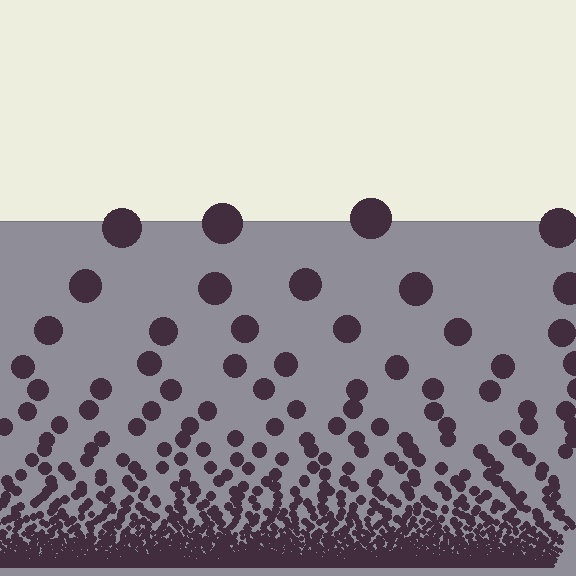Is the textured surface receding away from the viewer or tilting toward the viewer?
The surface appears to tilt toward the viewer. Texture elements get larger and sparser toward the top.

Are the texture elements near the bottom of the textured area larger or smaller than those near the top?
Smaller. The gradient is inverted — elements near the bottom are smaller and denser.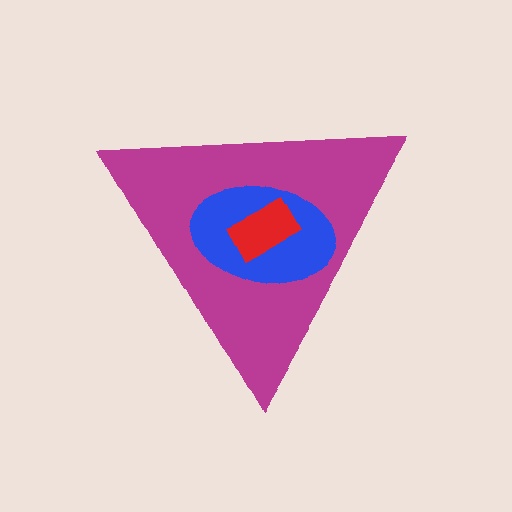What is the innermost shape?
The red rectangle.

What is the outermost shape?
The magenta triangle.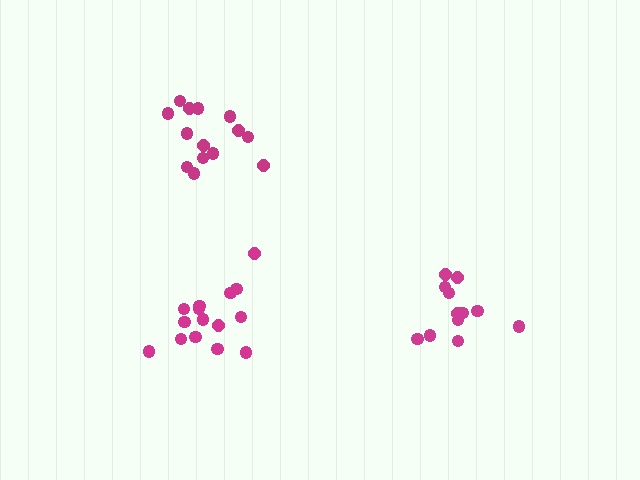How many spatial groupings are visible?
There are 3 spatial groupings.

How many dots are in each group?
Group 1: 12 dots, Group 2: 15 dots, Group 3: 14 dots (41 total).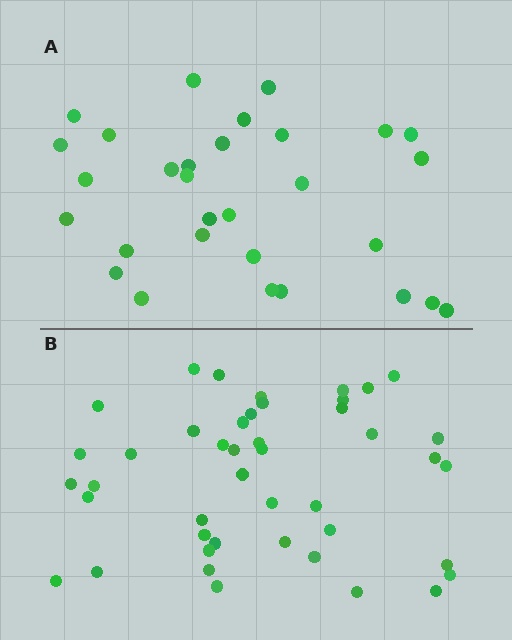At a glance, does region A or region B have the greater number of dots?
Region B (the bottom region) has more dots.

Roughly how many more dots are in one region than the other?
Region B has approximately 15 more dots than region A.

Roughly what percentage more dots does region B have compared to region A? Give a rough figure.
About 45% more.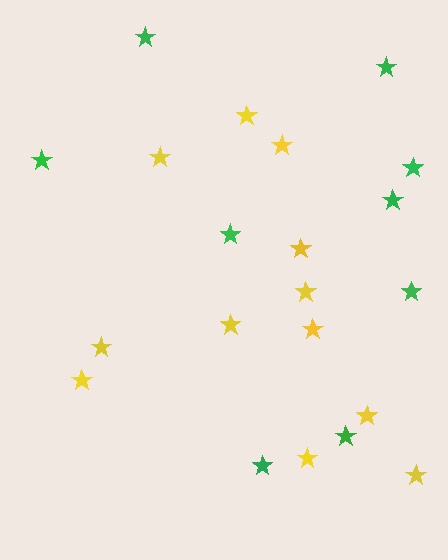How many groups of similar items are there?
There are 2 groups: one group of green stars (9) and one group of yellow stars (12).